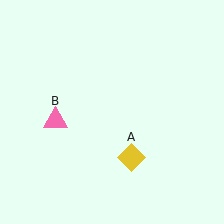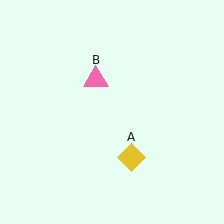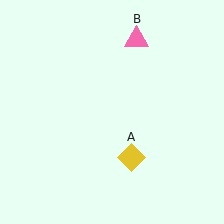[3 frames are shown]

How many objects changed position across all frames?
1 object changed position: pink triangle (object B).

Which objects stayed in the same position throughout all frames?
Yellow diamond (object A) remained stationary.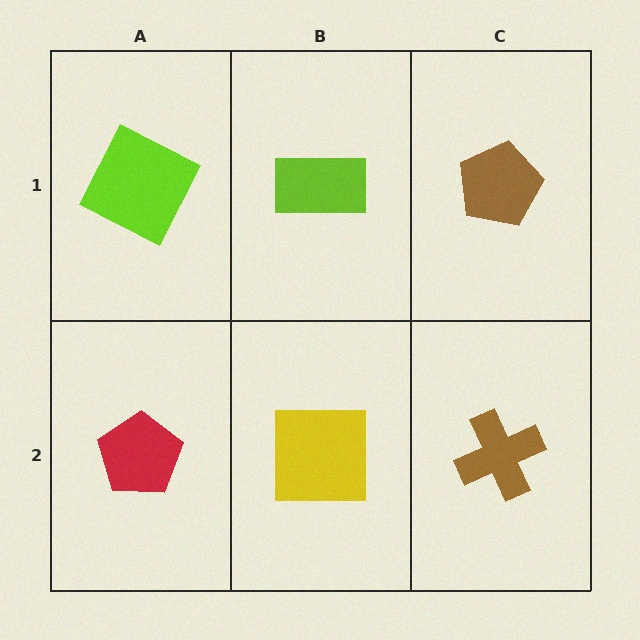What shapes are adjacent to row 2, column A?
A lime square (row 1, column A), a yellow square (row 2, column B).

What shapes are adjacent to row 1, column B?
A yellow square (row 2, column B), a lime square (row 1, column A), a brown pentagon (row 1, column C).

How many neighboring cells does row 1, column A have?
2.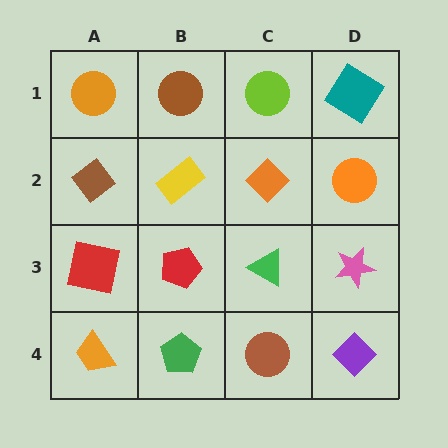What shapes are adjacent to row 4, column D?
A pink star (row 3, column D), a brown circle (row 4, column C).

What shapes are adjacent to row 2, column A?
An orange circle (row 1, column A), a red square (row 3, column A), a yellow rectangle (row 2, column B).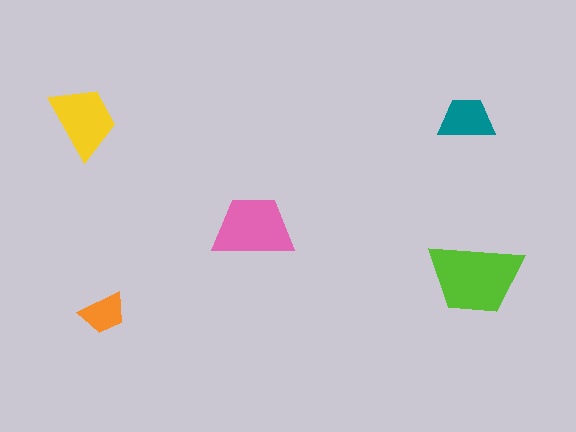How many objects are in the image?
There are 5 objects in the image.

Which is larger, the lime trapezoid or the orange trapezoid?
The lime one.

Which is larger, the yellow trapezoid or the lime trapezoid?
The lime one.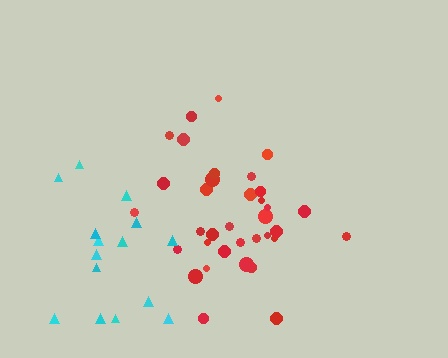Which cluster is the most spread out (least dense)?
Cyan.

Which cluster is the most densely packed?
Red.